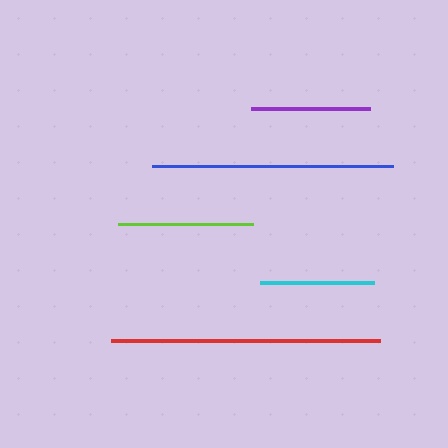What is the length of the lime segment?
The lime segment is approximately 136 pixels long.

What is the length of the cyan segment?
The cyan segment is approximately 113 pixels long.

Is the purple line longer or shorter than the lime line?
The lime line is longer than the purple line.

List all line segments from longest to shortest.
From longest to shortest: red, blue, lime, purple, cyan.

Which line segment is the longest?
The red line is the longest at approximately 270 pixels.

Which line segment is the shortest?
The cyan line is the shortest at approximately 113 pixels.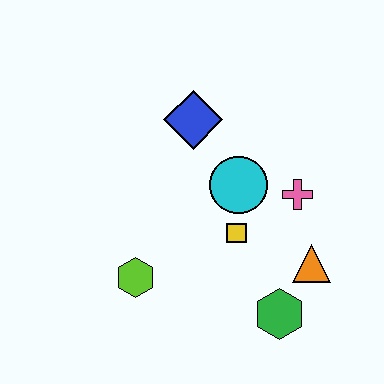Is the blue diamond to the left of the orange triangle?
Yes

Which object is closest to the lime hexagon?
The yellow square is closest to the lime hexagon.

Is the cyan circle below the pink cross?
No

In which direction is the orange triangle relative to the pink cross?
The orange triangle is below the pink cross.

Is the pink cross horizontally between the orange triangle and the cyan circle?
Yes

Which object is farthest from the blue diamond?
The green hexagon is farthest from the blue diamond.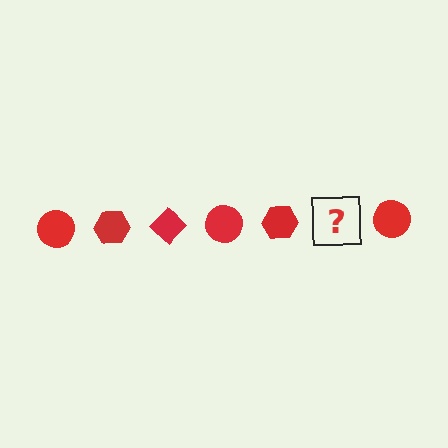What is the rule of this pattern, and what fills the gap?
The rule is that the pattern cycles through circle, hexagon, diamond shapes in red. The gap should be filled with a red diamond.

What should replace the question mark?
The question mark should be replaced with a red diamond.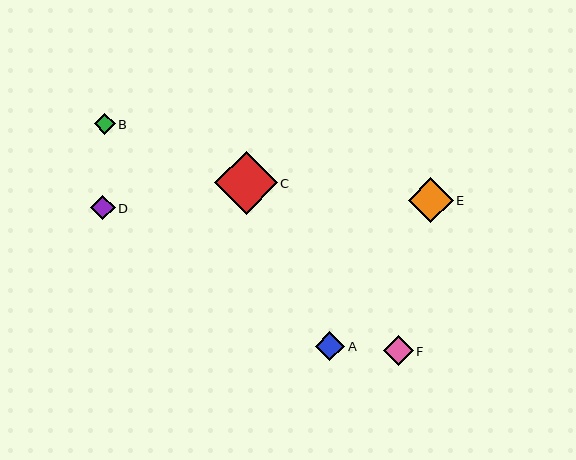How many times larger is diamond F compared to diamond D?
Diamond F is approximately 1.2 times the size of diamond D.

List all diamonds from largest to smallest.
From largest to smallest: C, E, F, A, D, B.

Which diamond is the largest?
Diamond C is the largest with a size of approximately 62 pixels.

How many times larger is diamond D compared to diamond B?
Diamond D is approximately 1.1 times the size of diamond B.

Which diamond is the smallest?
Diamond B is the smallest with a size of approximately 21 pixels.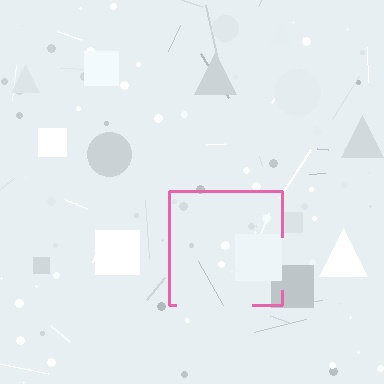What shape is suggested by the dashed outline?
The dashed outline suggests a square.